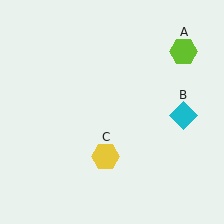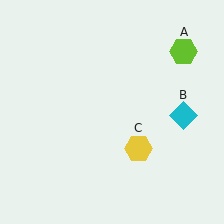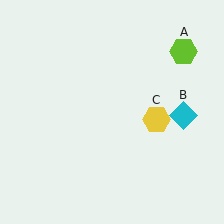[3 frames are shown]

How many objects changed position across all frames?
1 object changed position: yellow hexagon (object C).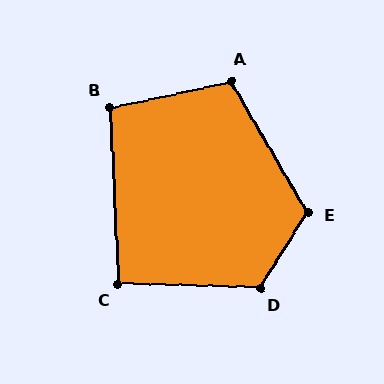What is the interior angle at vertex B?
Approximately 100 degrees (obtuse).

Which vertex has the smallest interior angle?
C, at approximately 94 degrees.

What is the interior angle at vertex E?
Approximately 118 degrees (obtuse).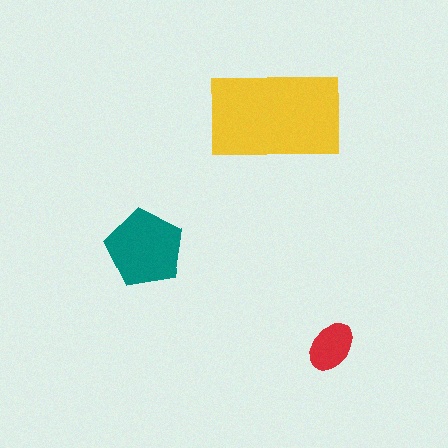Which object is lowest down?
The red ellipse is bottommost.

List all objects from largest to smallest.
The yellow rectangle, the teal pentagon, the red ellipse.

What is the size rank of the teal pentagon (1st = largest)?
2nd.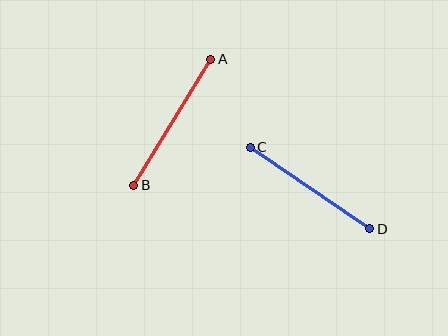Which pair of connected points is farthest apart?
Points A and B are farthest apart.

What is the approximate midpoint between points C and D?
The midpoint is at approximately (310, 188) pixels.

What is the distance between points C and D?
The distance is approximately 144 pixels.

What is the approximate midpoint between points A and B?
The midpoint is at approximately (172, 122) pixels.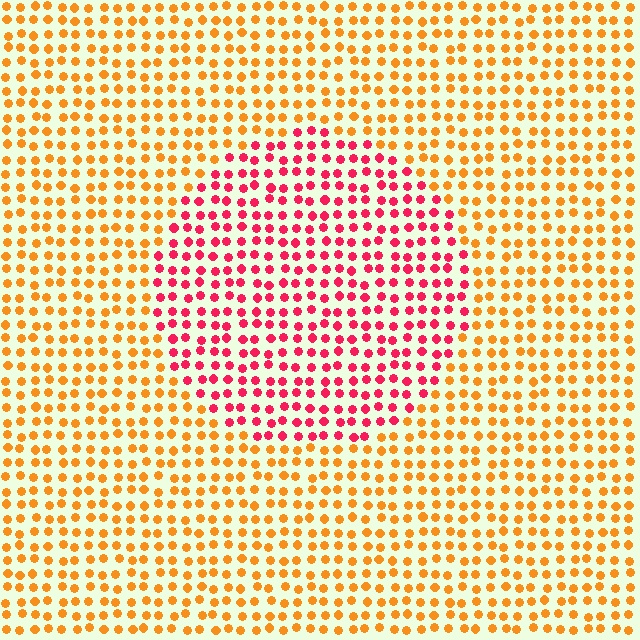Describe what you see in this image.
The image is filled with small orange elements in a uniform arrangement. A circle-shaped region is visible where the elements are tinted to a slightly different hue, forming a subtle color boundary.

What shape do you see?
I see a circle.